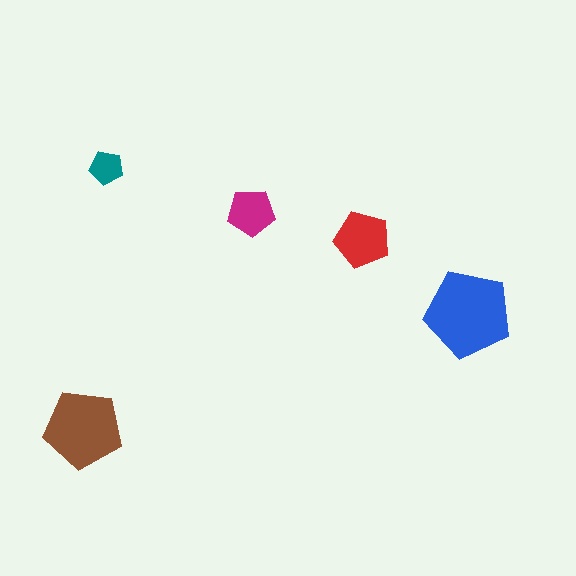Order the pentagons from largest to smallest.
the blue one, the brown one, the red one, the magenta one, the teal one.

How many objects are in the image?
There are 5 objects in the image.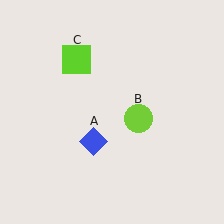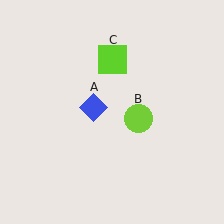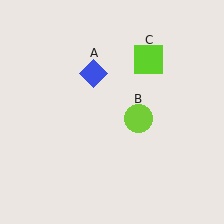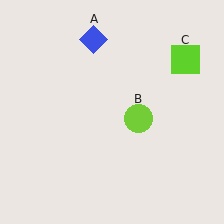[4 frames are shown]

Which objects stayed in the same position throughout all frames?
Lime circle (object B) remained stationary.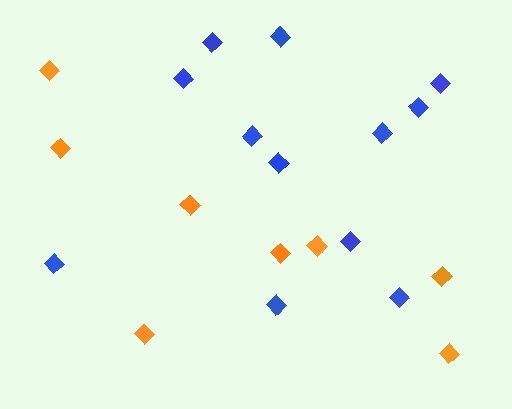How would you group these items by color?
There are 2 groups: one group of blue diamonds (12) and one group of orange diamonds (8).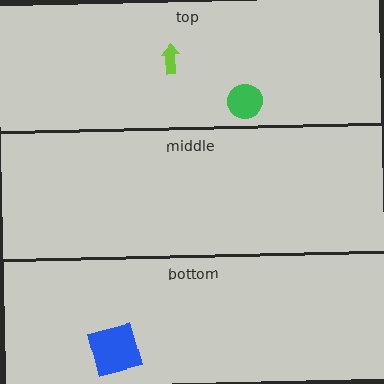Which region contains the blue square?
The bottom region.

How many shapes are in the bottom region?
1.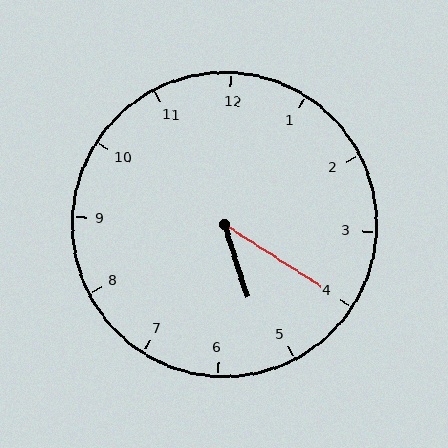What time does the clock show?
5:20.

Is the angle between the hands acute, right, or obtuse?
It is acute.